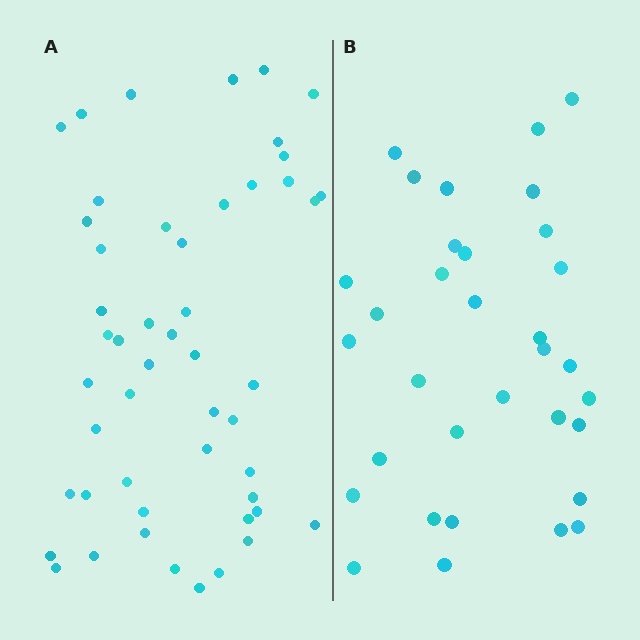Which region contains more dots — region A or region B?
Region A (the left region) has more dots.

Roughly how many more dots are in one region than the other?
Region A has approximately 15 more dots than region B.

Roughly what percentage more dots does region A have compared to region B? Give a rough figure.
About 50% more.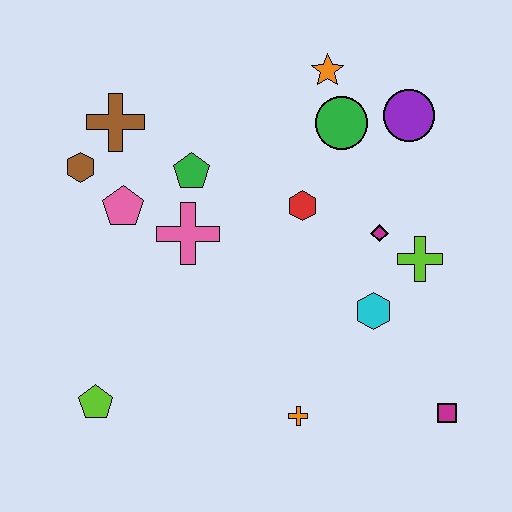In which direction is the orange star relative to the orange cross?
The orange star is above the orange cross.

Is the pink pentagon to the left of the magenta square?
Yes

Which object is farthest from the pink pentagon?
The magenta square is farthest from the pink pentagon.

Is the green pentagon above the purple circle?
No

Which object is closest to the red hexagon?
The magenta diamond is closest to the red hexagon.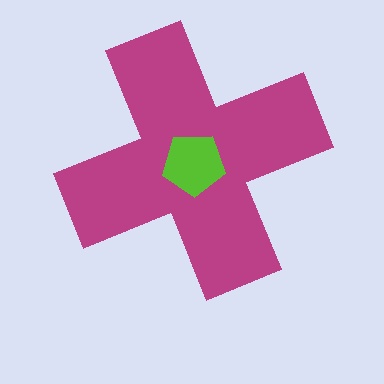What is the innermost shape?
The lime pentagon.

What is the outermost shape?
The magenta cross.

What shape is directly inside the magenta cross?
The lime pentagon.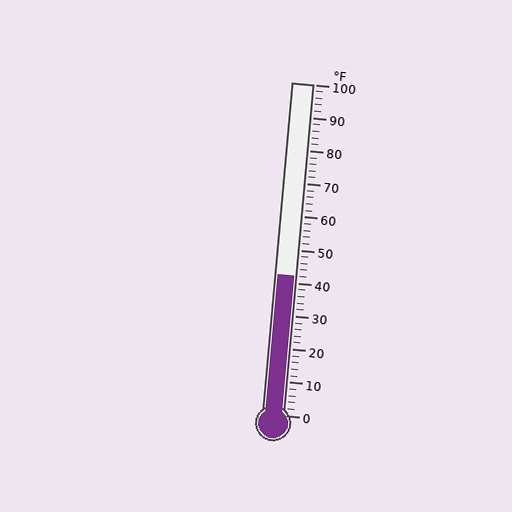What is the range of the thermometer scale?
The thermometer scale ranges from 0°F to 100°F.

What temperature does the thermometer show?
The thermometer shows approximately 42°F.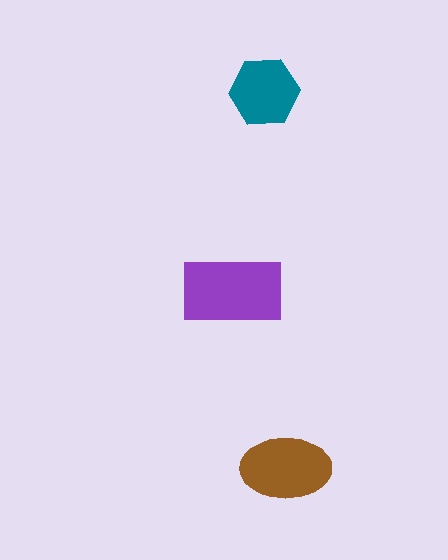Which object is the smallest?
The teal hexagon.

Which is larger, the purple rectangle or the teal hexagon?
The purple rectangle.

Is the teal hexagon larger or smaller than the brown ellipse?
Smaller.